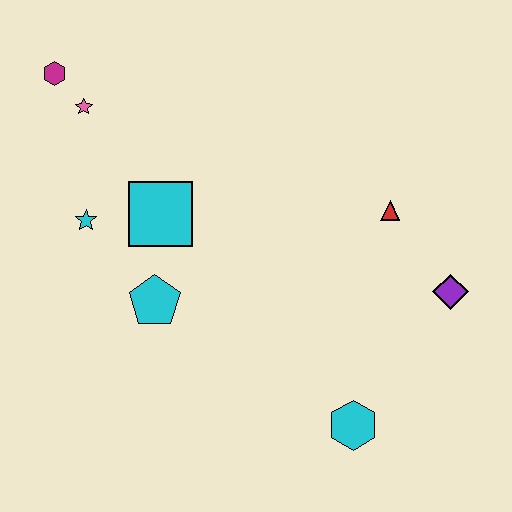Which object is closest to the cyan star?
The cyan square is closest to the cyan star.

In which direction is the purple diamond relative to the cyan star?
The purple diamond is to the right of the cyan star.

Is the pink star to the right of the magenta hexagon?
Yes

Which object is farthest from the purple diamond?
The magenta hexagon is farthest from the purple diamond.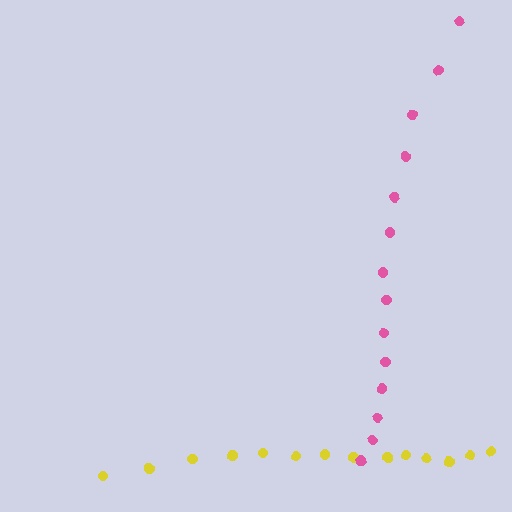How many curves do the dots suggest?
There are 2 distinct paths.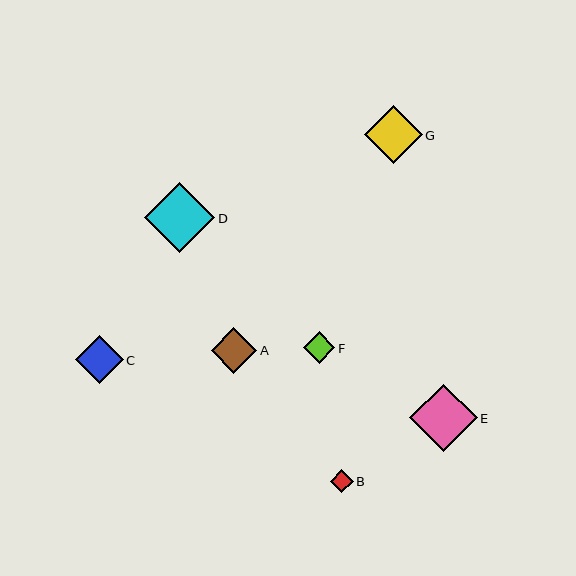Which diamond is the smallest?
Diamond B is the smallest with a size of approximately 23 pixels.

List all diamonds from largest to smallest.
From largest to smallest: D, E, G, C, A, F, B.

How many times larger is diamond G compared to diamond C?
Diamond G is approximately 1.2 times the size of diamond C.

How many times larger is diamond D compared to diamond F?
Diamond D is approximately 2.2 times the size of diamond F.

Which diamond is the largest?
Diamond D is the largest with a size of approximately 70 pixels.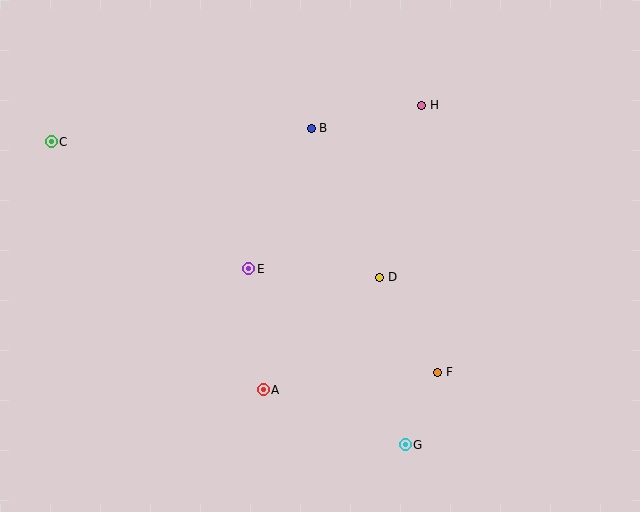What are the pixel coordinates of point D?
Point D is at (380, 277).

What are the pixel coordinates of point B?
Point B is at (311, 128).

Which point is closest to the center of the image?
Point D at (380, 277) is closest to the center.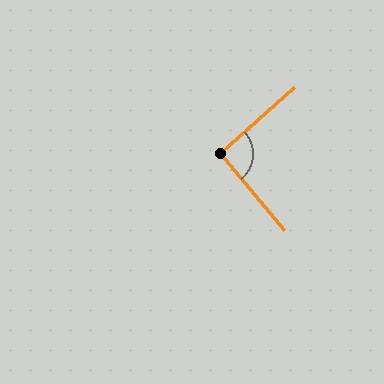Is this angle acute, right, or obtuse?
It is approximately a right angle.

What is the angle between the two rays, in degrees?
Approximately 92 degrees.